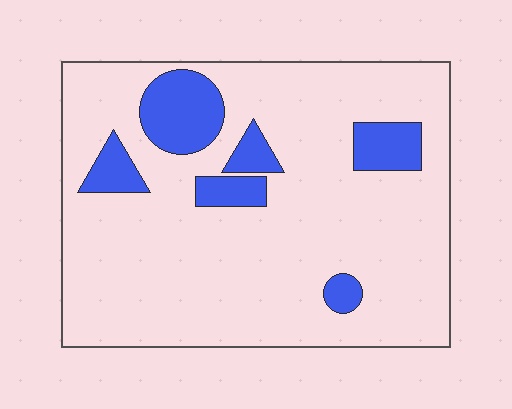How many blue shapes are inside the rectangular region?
6.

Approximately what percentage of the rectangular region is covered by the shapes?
Approximately 15%.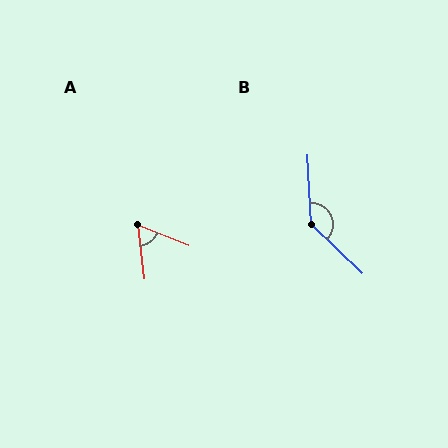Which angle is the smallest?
A, at approximately 62 degrees.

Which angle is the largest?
B, at approximately 137 degrees.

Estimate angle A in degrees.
Approximately 62 degrees.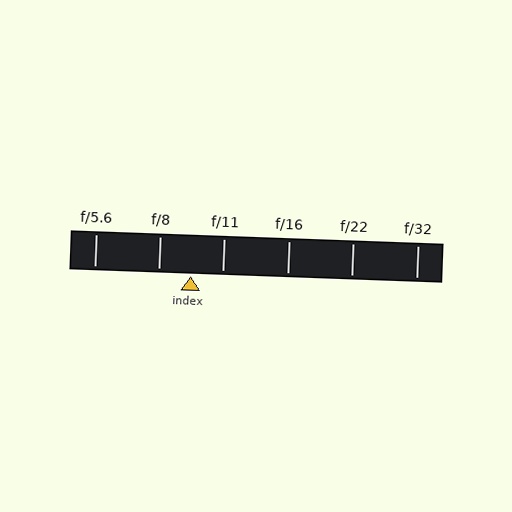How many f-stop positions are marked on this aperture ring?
There are 6 f-stop positions marked.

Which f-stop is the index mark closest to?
The index mark is closest to f/11.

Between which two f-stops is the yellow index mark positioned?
The index mark is between f/8 and f/11.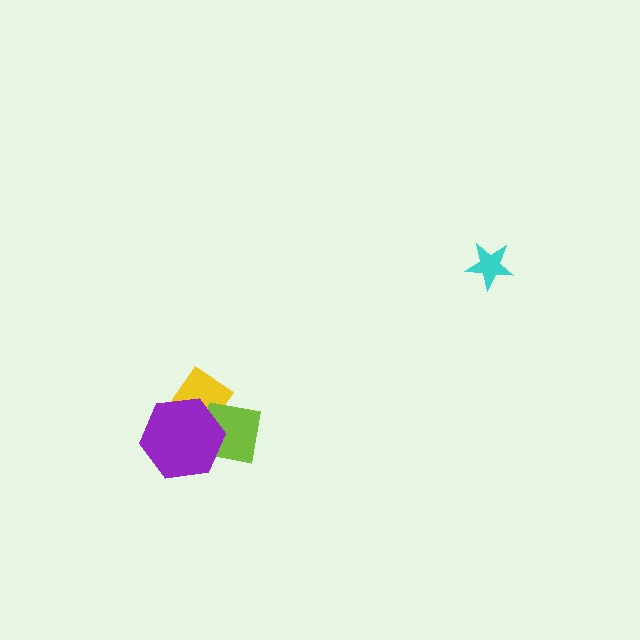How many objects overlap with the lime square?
2 objects overlap with the lime square.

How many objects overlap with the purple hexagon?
2 objects overlap with the purple hexagon.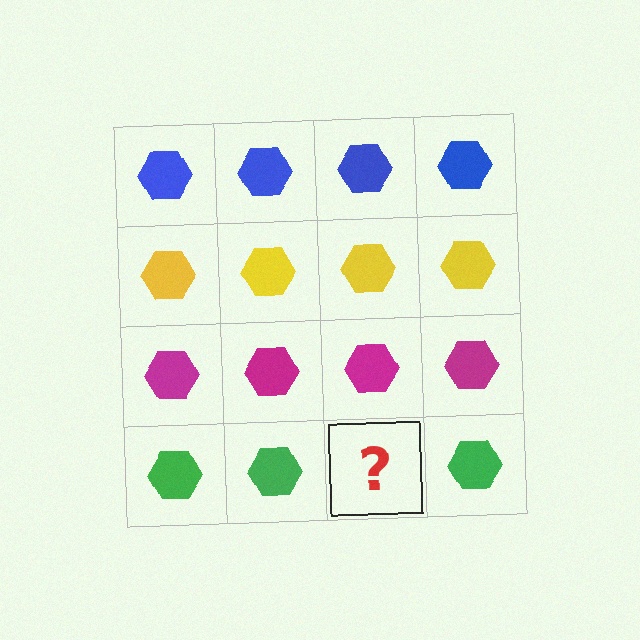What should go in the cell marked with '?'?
The missing cell should contain a green hexagon.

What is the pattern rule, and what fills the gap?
The rule is that each row has a consistent color. The gap should be filled with a green hexagon.